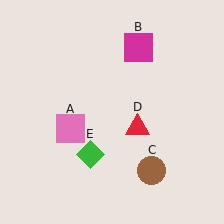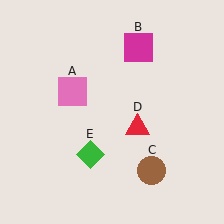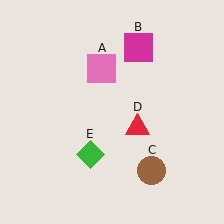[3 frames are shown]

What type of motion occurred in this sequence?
The pink square (object A) rotated clockwise around the center of the scene.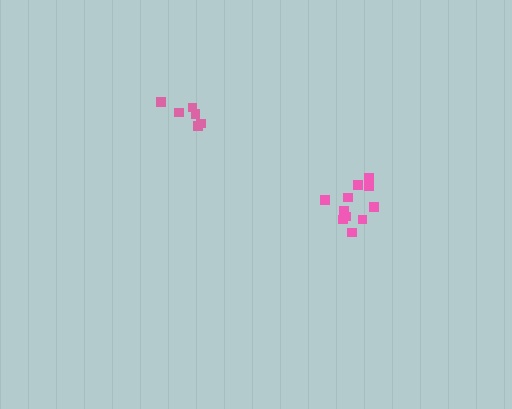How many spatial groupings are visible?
There are 2 spatial groupings.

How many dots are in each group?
Group 1: 6 dots, Group 2: 11 dots (17 total).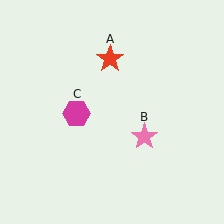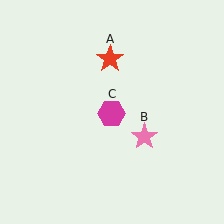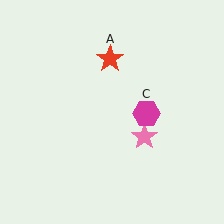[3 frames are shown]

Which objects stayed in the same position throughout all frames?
Red star (object A) and pink star (object B) remained stationary.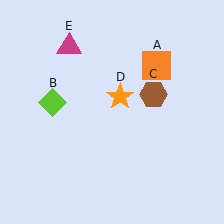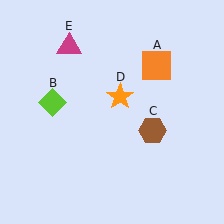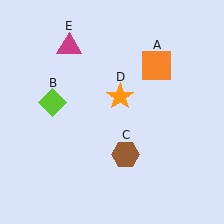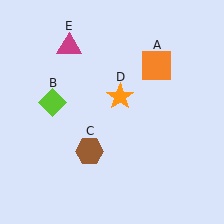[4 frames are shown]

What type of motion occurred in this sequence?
The brown hexagon (object C) rotated clockwise around the center of the scene.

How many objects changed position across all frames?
1 object changed position: brown hexagon (object C).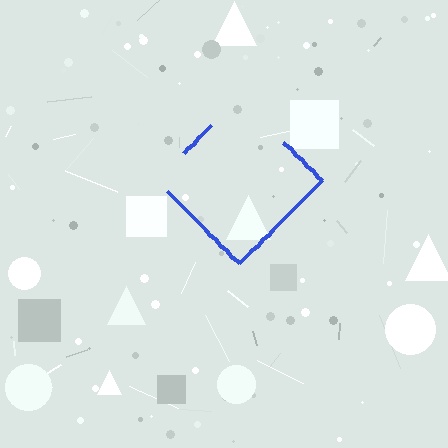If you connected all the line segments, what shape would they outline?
They would outline a diamond.